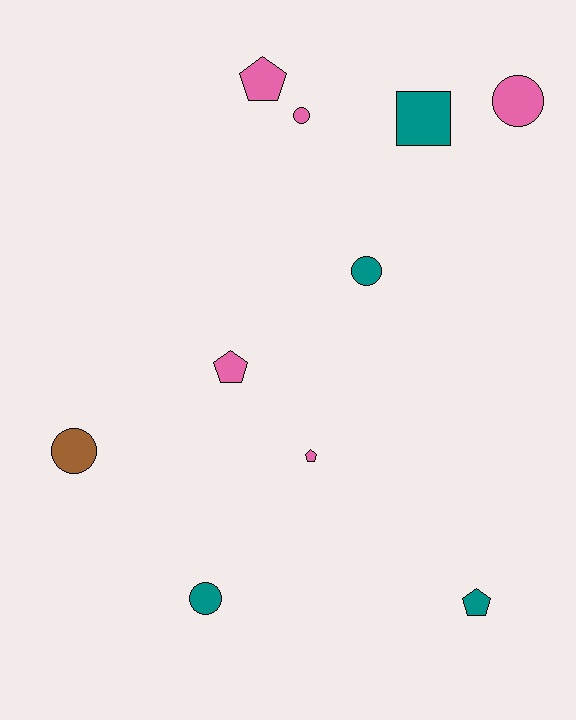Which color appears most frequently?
Pink, with 5 objects.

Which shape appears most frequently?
Circle, with 5 objects.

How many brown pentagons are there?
There are no brown pentagons.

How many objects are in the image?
There are 10 objects.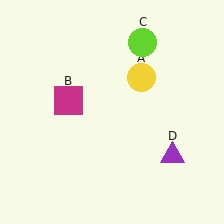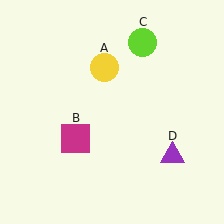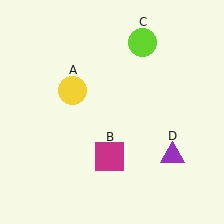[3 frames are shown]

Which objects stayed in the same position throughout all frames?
Lime circle (object C) and purple triangle (object D) remained stationary.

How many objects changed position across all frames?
2 objects changed position: yellow circle (object A), magenta square (object B).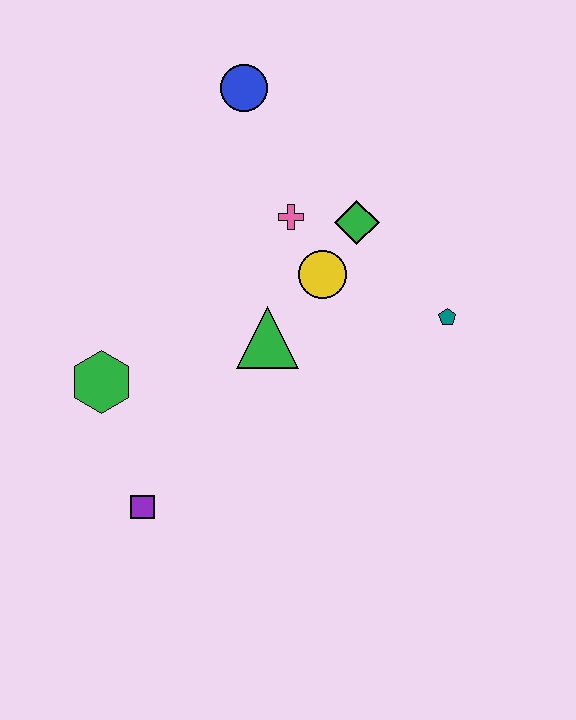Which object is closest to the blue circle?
The pink cross is closest to the blue circle.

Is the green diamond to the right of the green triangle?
Yes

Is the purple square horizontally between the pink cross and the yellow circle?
No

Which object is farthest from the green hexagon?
The teal pentagon is farthest from the green hexagon.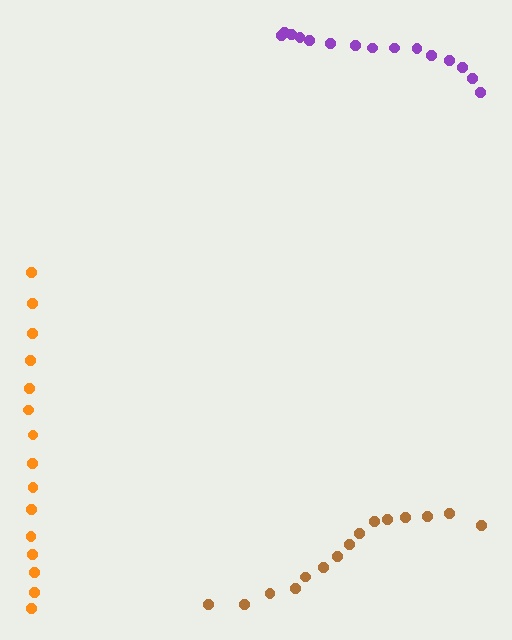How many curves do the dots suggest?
There are 3 distinct paths.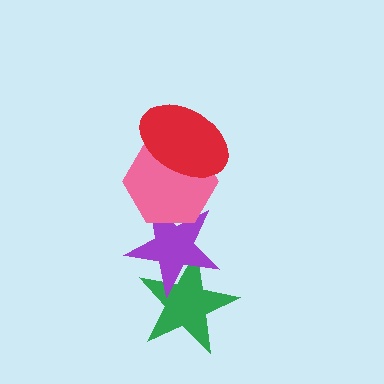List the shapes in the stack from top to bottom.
From top to bottom: the red ellipse, the pink hexagon, the purple star, the green star.